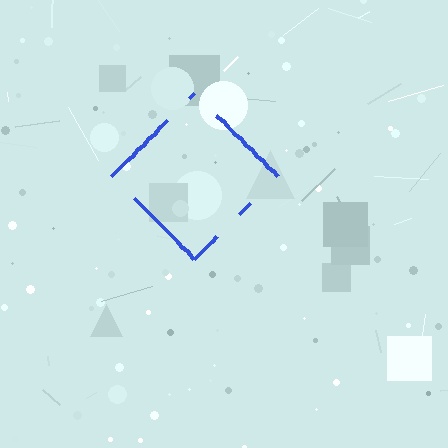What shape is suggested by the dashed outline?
The dashed outline suggests a diamond.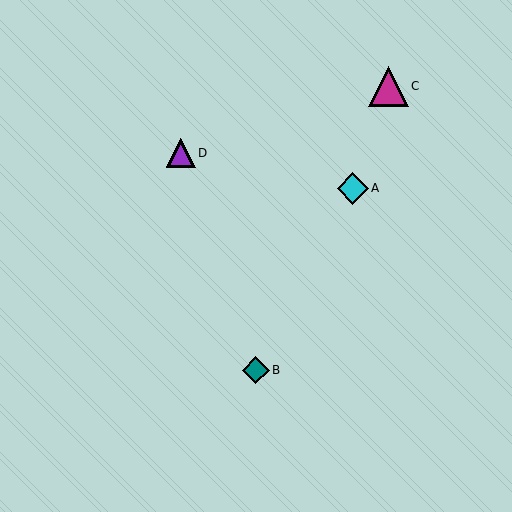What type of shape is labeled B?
Shape B is a teal diamond.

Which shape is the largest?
The magenta triangle (labeled C) is the largest.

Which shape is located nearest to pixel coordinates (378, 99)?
The magenta triangle (labeled C) at (388, 86) is nearest to that location.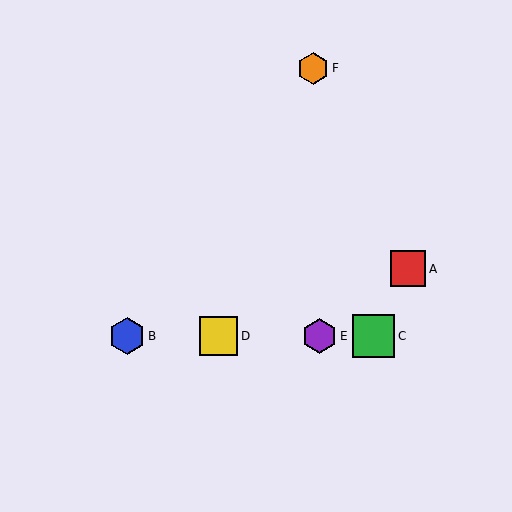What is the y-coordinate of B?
Object B is at y≈336.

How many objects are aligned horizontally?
4 objects (B, C, D, E) are aligned horizontally.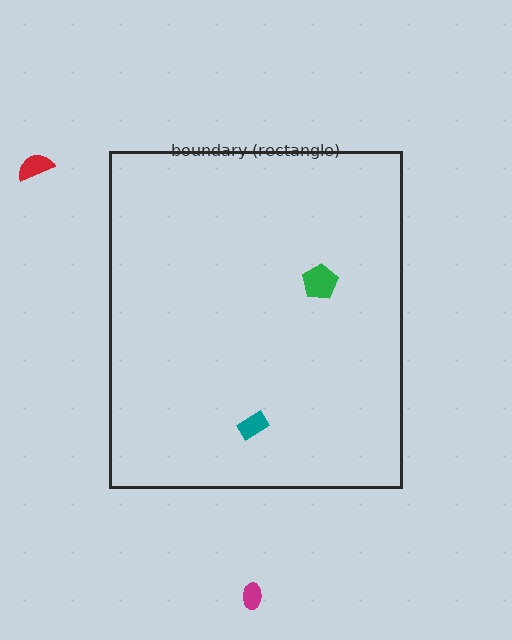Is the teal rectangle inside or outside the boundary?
Inside.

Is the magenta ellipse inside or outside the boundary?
Outside.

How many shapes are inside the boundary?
2 inside, 2 outside.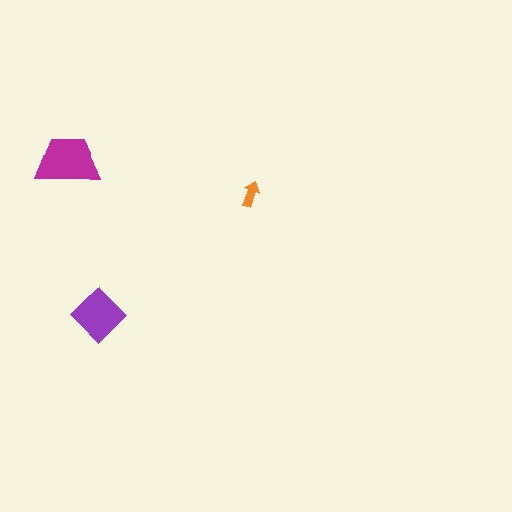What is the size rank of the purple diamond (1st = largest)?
2nd.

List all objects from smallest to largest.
The orange arrow, the purple diamond, the magenta trapezoid.